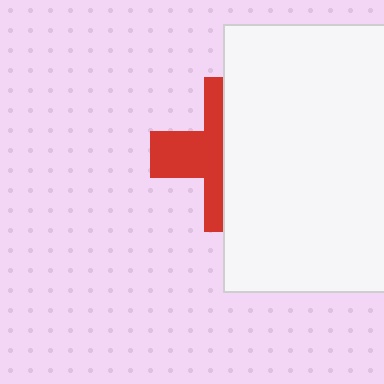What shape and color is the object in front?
The object in front is a white rectangle.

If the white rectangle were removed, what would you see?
You would see the complete red cross.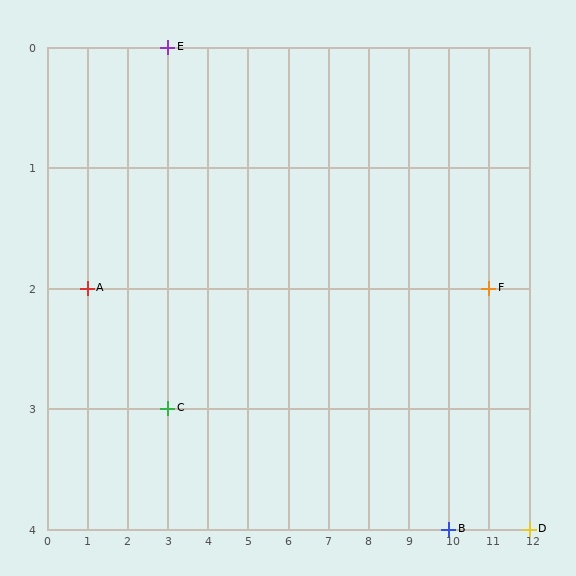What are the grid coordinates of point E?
Point E is at grid coordinates (3, 0).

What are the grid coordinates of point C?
Point C is at grid coordinates (3, 3).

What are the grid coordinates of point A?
Point A is at grid coordinates (1, 2).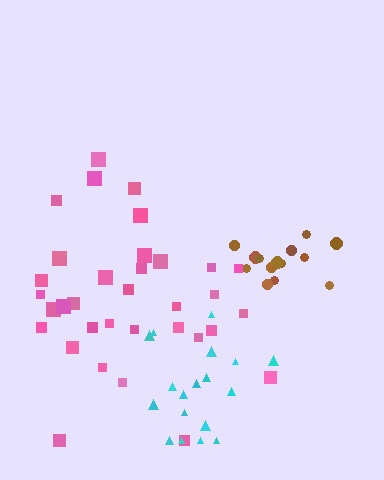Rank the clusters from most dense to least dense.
brown, cyan, pink.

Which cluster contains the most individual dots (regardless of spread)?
Pink (35).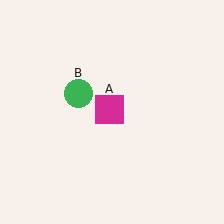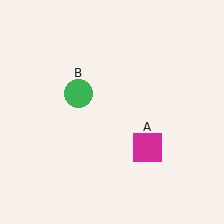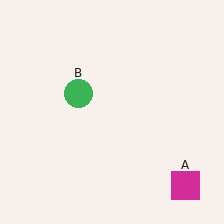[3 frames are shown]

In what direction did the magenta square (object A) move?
The magenta square (object A) moved down and to the right.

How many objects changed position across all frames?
1 object changed position: magenta square (object A).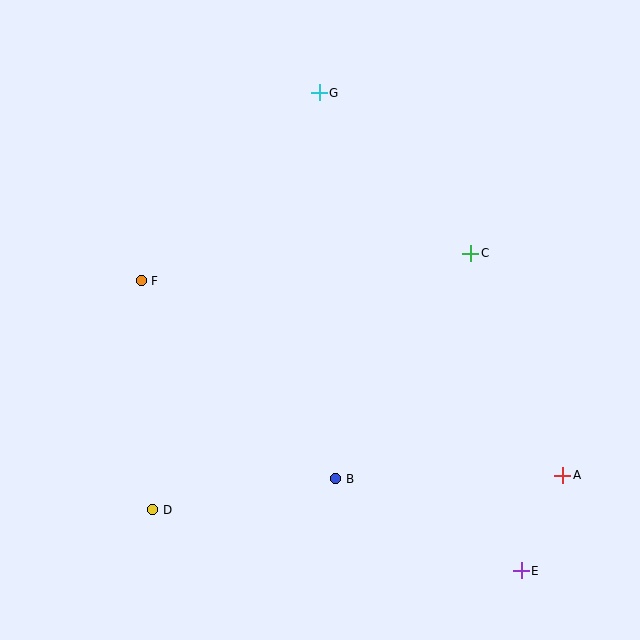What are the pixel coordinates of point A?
Point A is at (563, 475).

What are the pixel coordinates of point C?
Point C is at (471, 253).